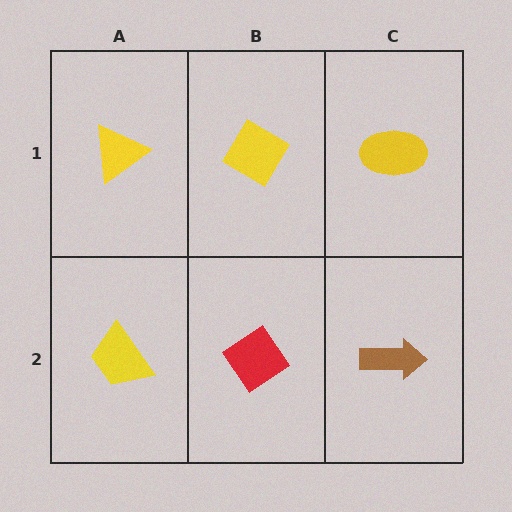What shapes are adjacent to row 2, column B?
A yellow diamond (row 1, column B), a yellow trapezoid (row 2, column A), a brown arrow (row 2, column C).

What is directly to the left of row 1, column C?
A yellow diamond.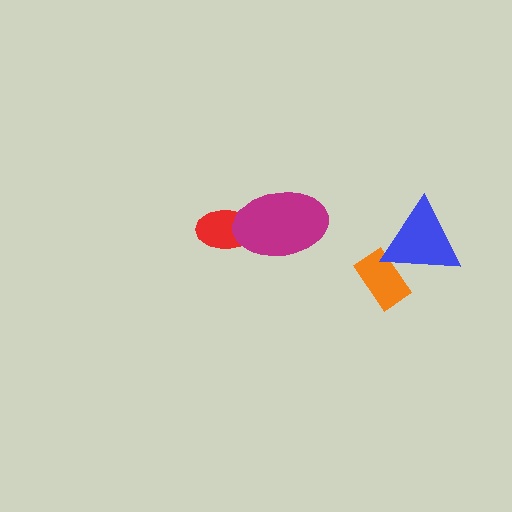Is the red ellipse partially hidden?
Yes, it is partially covered by another shape.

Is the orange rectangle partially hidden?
Yes, it is partially covered by another shape.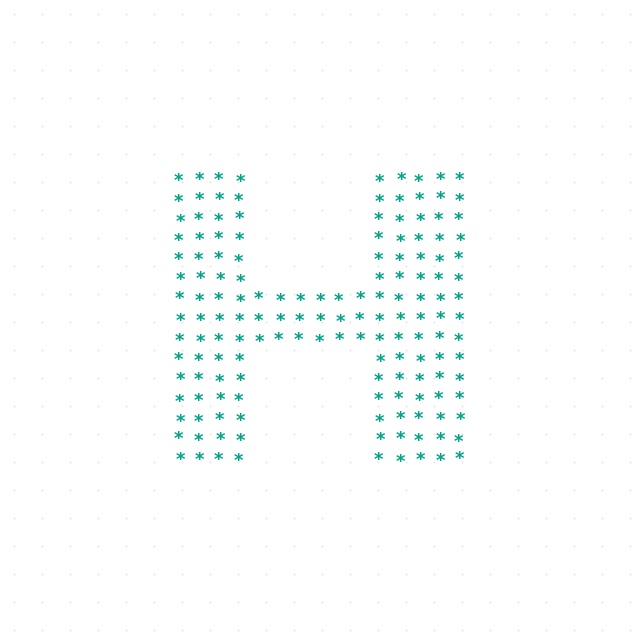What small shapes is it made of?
It is made of small asterisks.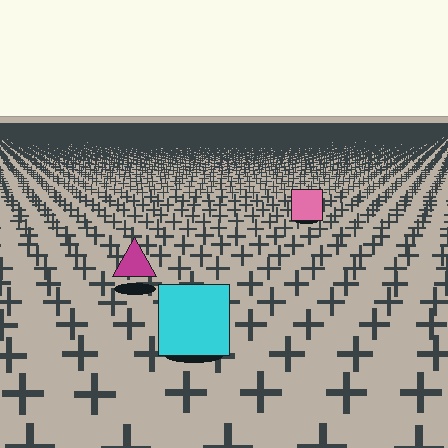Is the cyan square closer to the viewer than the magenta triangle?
Yes. The cyan square is closer — you can tell from the texture gradient: the ground texture is coarser near it.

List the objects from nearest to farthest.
From nearest to farthest: the cyan square, the magenta triangle, the pink square.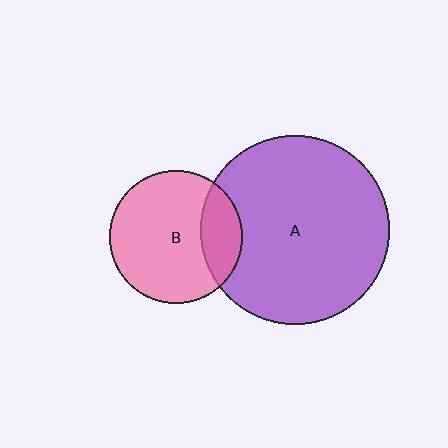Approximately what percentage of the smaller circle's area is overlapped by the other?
Approximately 20%.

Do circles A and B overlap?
Yes.